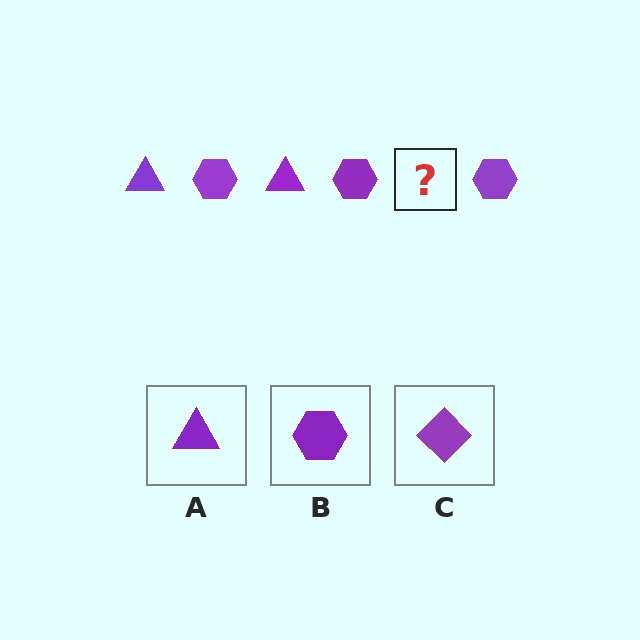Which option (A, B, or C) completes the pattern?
A.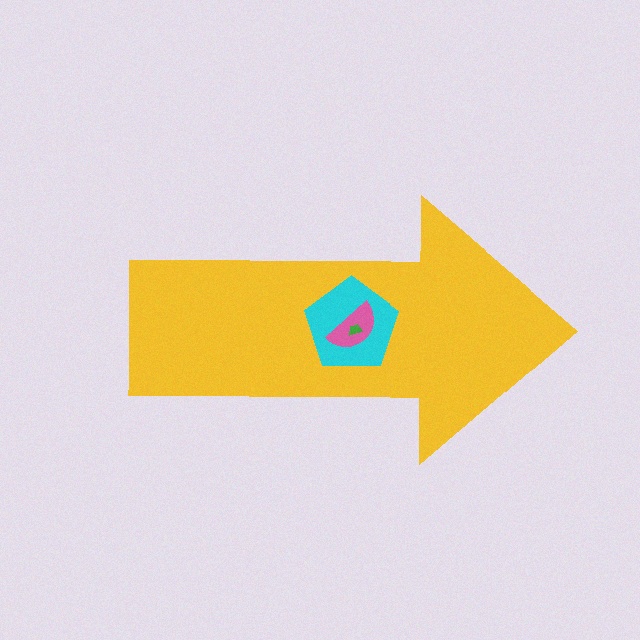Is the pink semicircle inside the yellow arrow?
Yes.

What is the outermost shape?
The yellow arrow.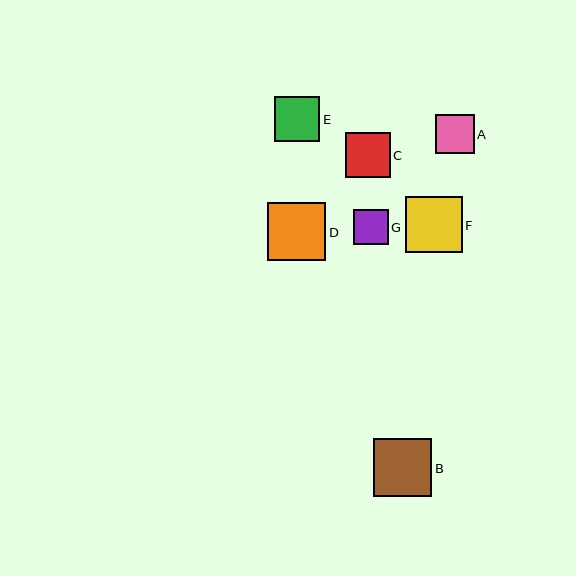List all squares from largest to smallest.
From largest to smallest: D, B, F, E, C, A, G.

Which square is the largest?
Square D is the largest with a size of approximately 58 pixels.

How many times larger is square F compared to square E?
Square F is approximately 1.2 times the size of square E.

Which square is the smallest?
Square G is the smallest with a size of approximately 35 pixels.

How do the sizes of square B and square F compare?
Square B and square F are approximately the same size.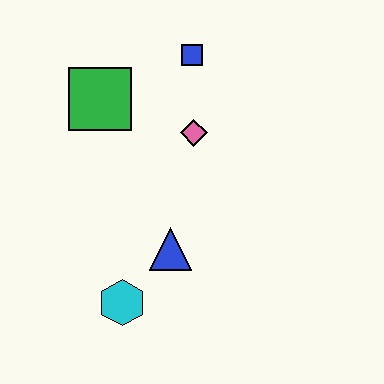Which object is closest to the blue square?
The pink diamond is closest to the blue square.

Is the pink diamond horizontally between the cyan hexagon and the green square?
No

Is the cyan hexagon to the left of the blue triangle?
Yes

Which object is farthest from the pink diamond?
The cyan hexagon is farthest from the pink diamond.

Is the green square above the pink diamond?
Yes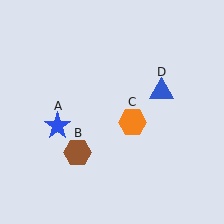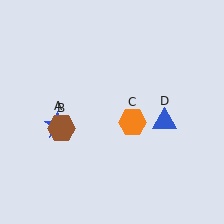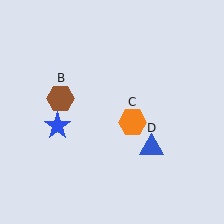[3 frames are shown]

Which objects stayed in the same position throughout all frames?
Blue star (object A) and orange hexagon (object C) remained stationary.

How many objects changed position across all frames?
2 objects changed position: brown hexagon (object B), blue triangle (object D).